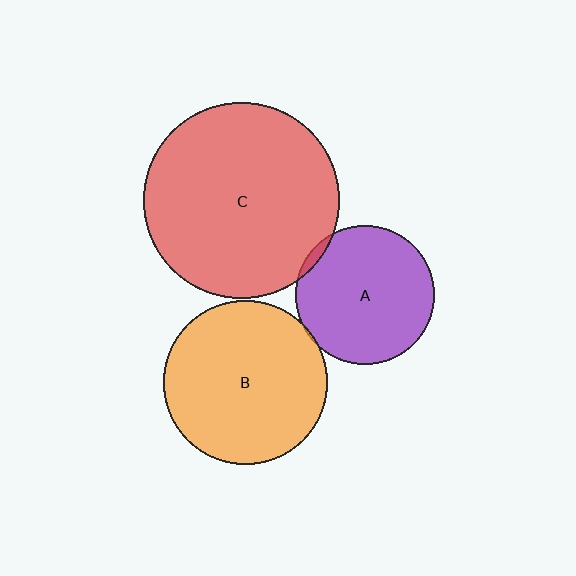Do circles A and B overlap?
Yes.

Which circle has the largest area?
Circle C (red).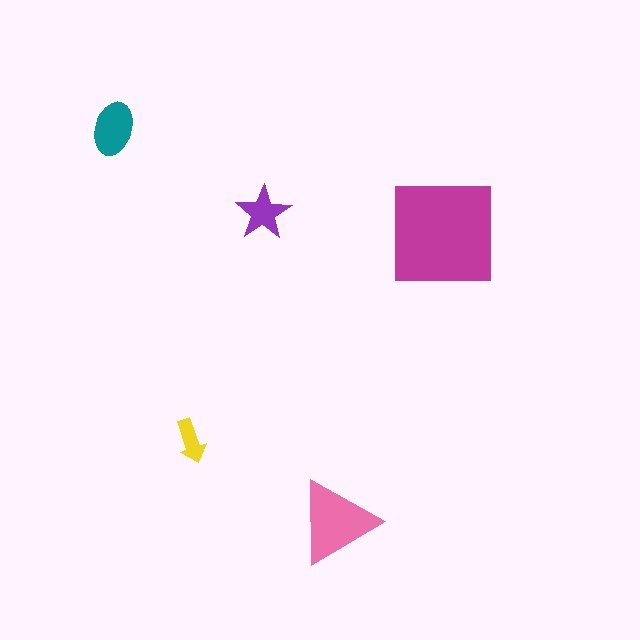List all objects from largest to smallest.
The magenta square, the pink triangle, the teal ellipse, the purple star, the yellow arrow.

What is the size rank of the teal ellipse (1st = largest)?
3rd.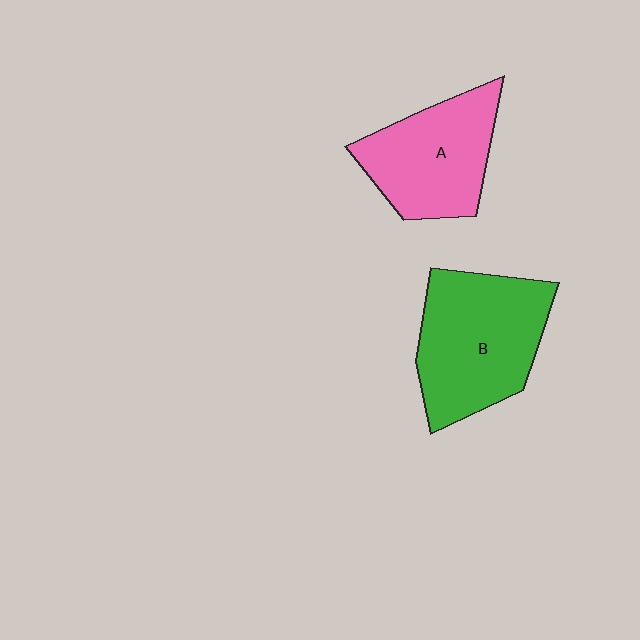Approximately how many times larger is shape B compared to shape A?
Approximately 1.2 times.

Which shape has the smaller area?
Shape A (pink).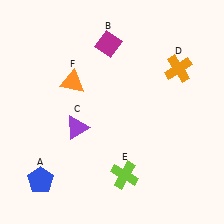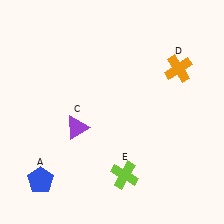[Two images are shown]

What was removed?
The magenta diamond (B), the orange triangle (F) were removed in Image 2.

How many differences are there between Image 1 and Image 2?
There are 2 differences between the two images.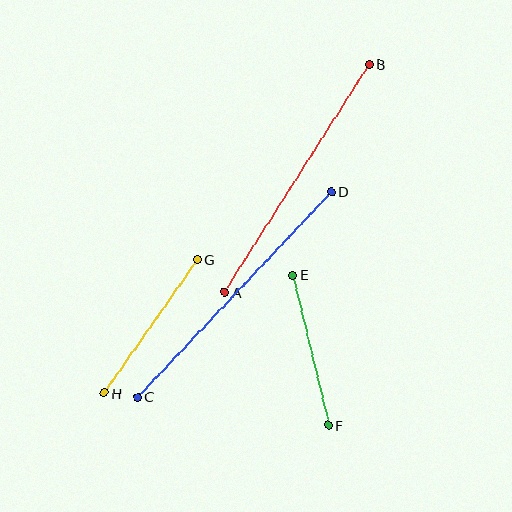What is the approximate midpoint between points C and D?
The midpoint is at approximately (234, 294) pixels.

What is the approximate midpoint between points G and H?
The midpoint is at approximately (151, 326) pixels.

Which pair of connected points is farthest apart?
Points C and D are farthest apart.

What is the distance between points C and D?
The distance is approximately 282 pixels.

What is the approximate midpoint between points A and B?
The midpoint is at approximately (297, 178) pixels.